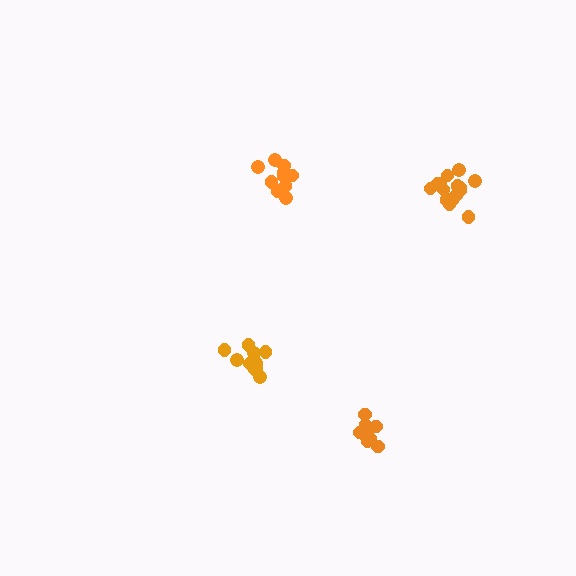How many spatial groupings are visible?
There are 4 spatial groupings.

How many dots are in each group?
Group 1: 9 dots, Group 2: 10 dots, Group 3: 11 dots, Group 4: 15 dots (45 total).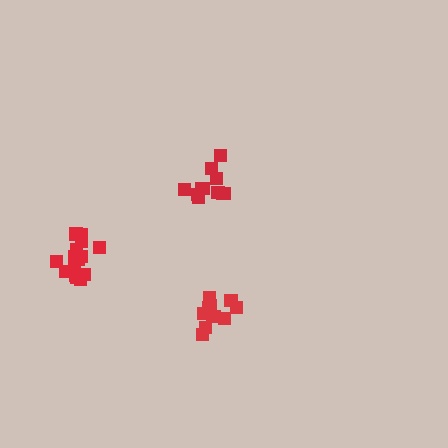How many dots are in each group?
Group 1: 15 dots, Group 2: 11 dots, Group 3: 11 dots (37 total).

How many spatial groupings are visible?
There are 3 spatial groupings.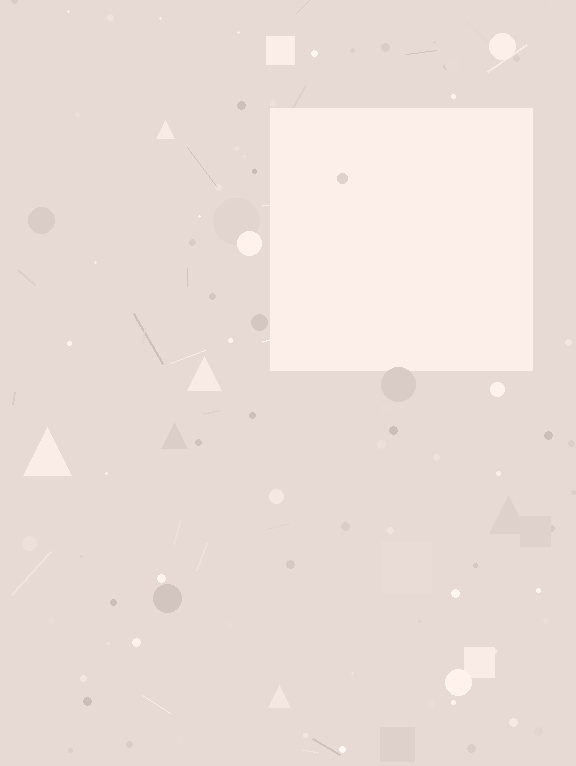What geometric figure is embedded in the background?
A square is embedded in the background.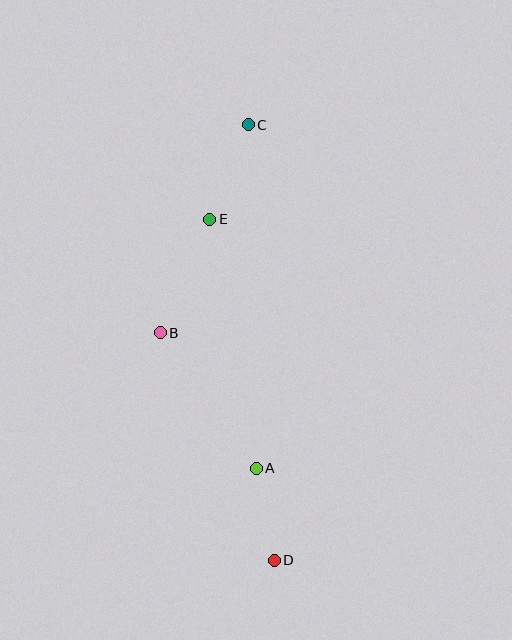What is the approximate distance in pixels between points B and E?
The distance between B and E is approximately 124 pixels.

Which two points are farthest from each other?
Points C and D are farthest from each other.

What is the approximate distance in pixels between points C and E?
The distance between C and E is approximately 102 pixels.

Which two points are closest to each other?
Points A and D are closest to each other.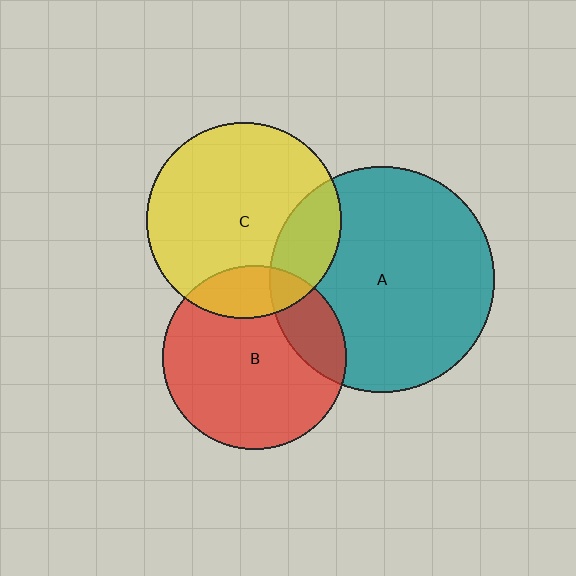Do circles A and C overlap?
Yes.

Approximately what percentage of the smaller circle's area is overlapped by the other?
Approximately 20%.